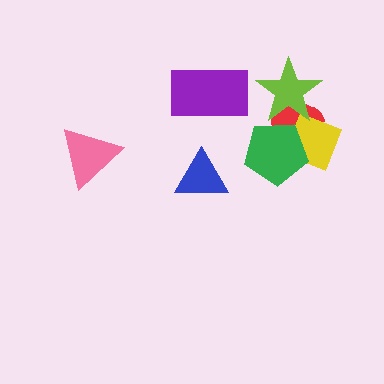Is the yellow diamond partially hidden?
Yes, it is partially covered by another shape.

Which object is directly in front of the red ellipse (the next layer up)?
The yellow diamond is directly in front of the red ellipse.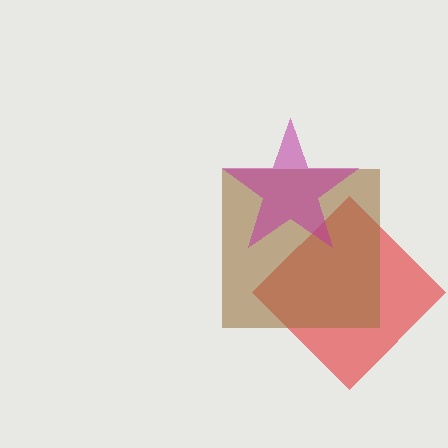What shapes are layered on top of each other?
The layered shapes are: a red diamond, a brown square, a magenta star.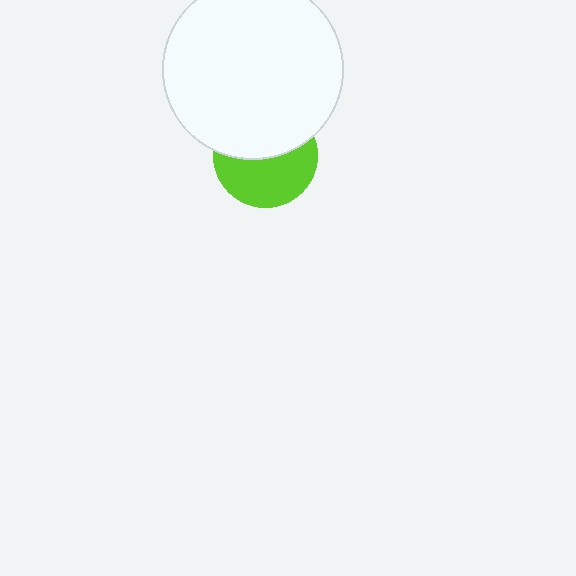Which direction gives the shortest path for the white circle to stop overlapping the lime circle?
Moving up gives the shortest separation.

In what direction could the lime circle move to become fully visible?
The lime circle could move down. That would shift it out from behind the white circle entirely.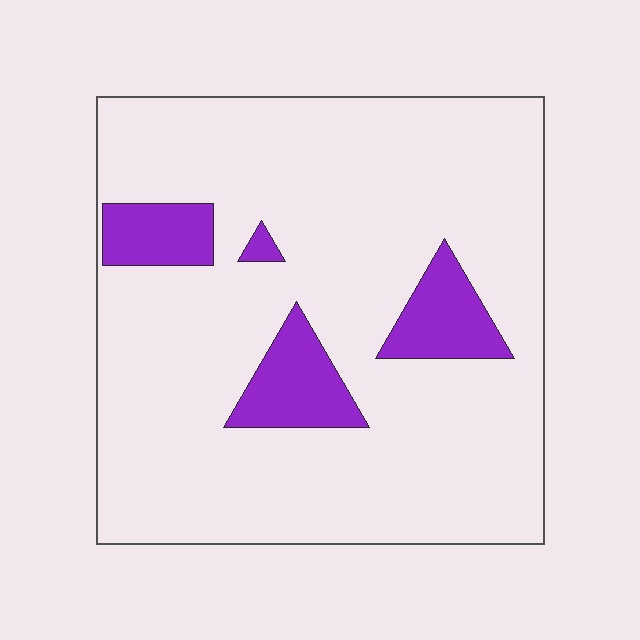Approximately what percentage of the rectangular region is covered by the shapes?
Approximately 15%.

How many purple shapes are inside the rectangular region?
4.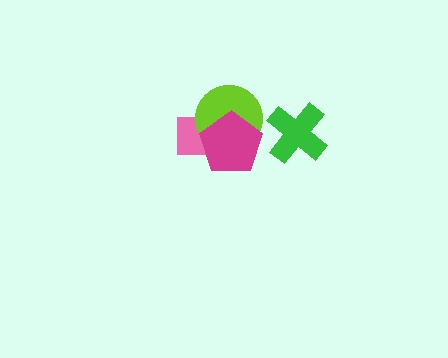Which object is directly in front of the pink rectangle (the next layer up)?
The lime circle is directly in front of the pink rectangle.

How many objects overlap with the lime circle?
2 objects overlap with the lime circle.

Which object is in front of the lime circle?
The magenta pentagon is in front of the lime circle.